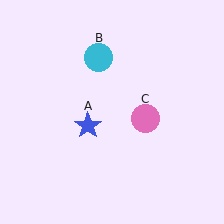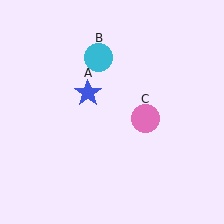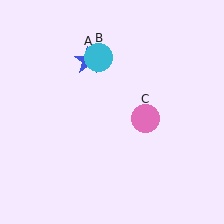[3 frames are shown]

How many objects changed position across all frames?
1 object changed position: blue star (object A).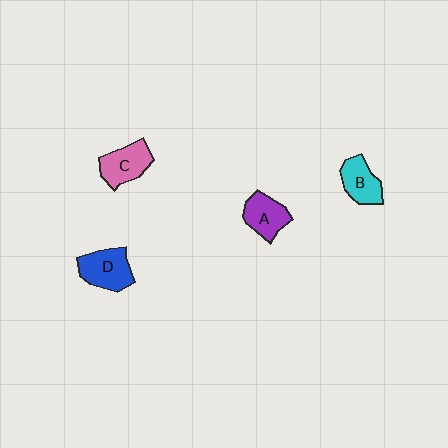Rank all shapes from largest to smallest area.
From largest to smallest: D (blue), C (pink), A (purple), B (cyan).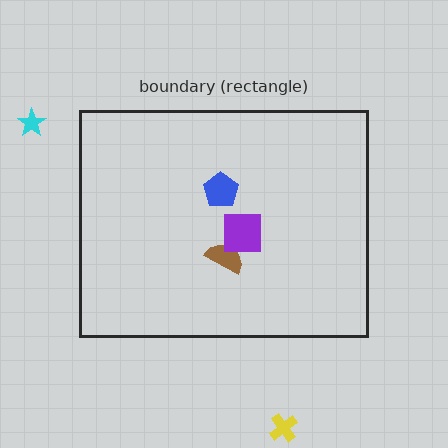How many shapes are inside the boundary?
3 inside, 2 outside.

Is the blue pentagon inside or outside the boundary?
Inside.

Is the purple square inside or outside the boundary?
Inside.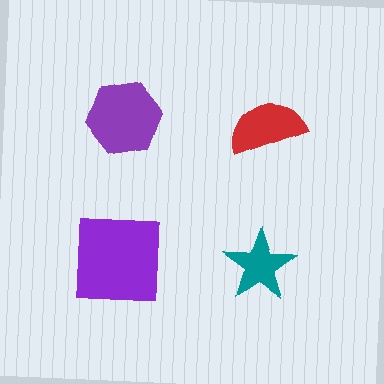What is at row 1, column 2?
A red semicircle.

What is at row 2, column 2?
A teal star.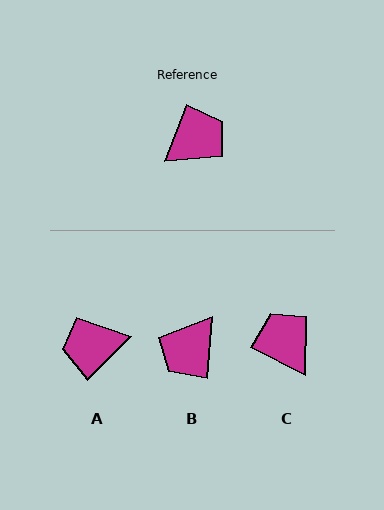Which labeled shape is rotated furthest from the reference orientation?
B, about 164 degrees away.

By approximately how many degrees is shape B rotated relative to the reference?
Approximately 164 degrees clockwise.